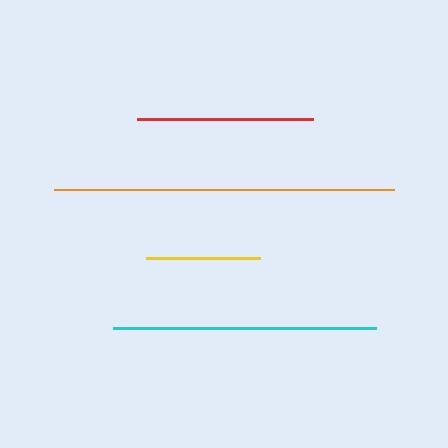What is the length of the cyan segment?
The cyan segment is approximately 264 pixels long.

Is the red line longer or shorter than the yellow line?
The red line is longer than the yellow line.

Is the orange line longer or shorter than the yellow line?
The orange line is longer than the yellow line.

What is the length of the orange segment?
The orange segment is approximately 340 pixels long.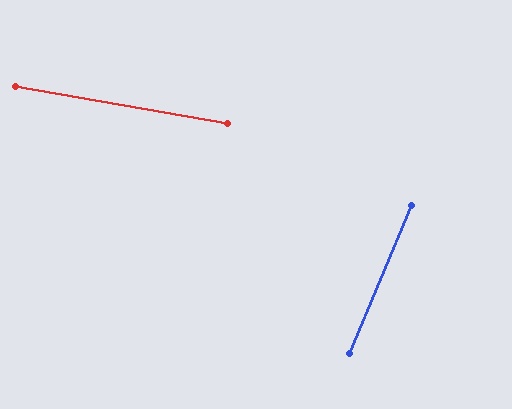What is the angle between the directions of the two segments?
Approximately 77 degrees.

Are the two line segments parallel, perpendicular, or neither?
Neither parallel nor perpendicular — they differ by about 77°.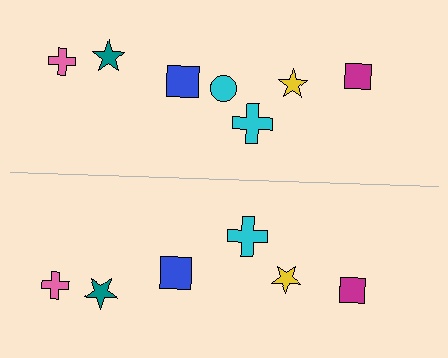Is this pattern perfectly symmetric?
No, the pattern is not perfectly symmetric. A cyan circle is missing from the bottom side.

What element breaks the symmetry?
A cyan circle is missing from the bottom side.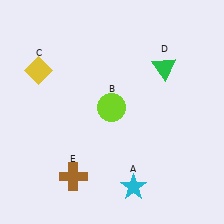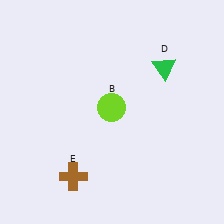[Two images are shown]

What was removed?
The cyan star (A), the yellow diamond (C) were removed in Image 2.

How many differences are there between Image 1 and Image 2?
There are 2 differences between the two images.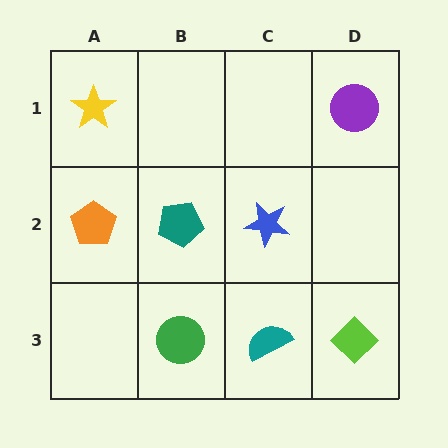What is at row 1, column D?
A purple circle.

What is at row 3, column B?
A green circle.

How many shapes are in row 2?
3 shapes.